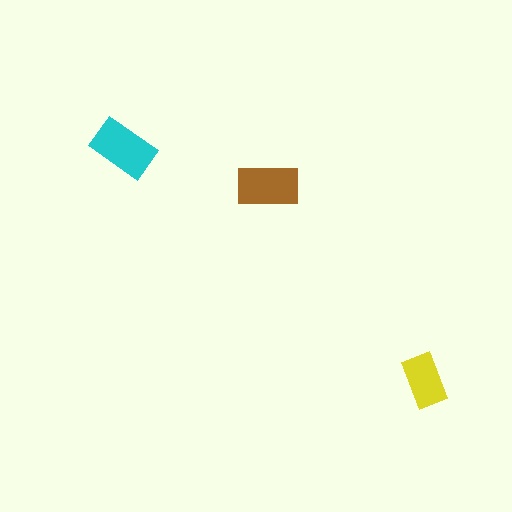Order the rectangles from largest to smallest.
the cyan one, the brown one, the yellow one.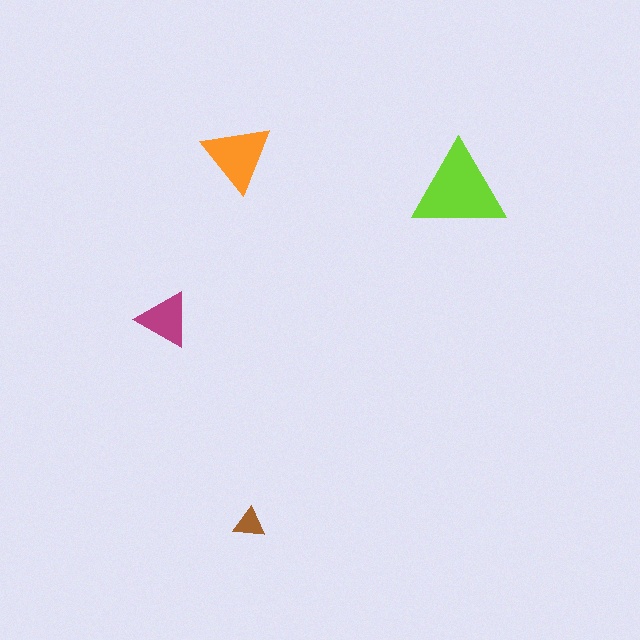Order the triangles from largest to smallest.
the lime one, the orange one, the magenta one, the brown one.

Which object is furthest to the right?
The lime triangle is rightmost.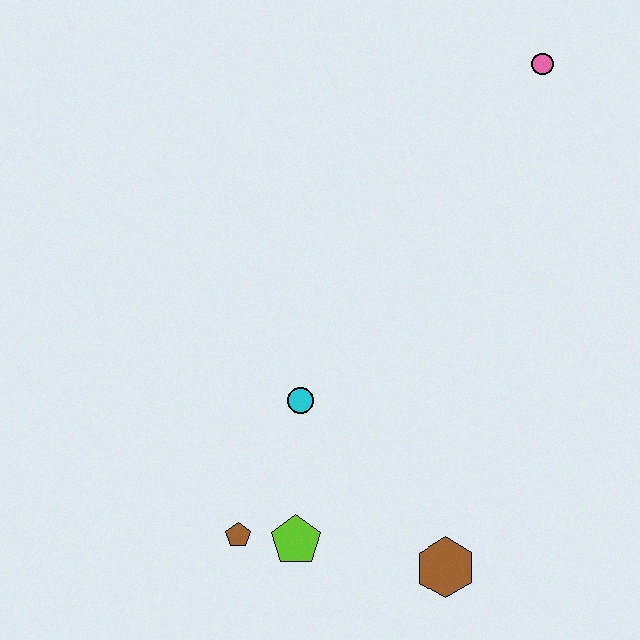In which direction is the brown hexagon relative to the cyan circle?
The brown hexagon is below the cyan circle.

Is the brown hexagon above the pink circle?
No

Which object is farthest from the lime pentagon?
The pink circle is farthest from the lime pentagon.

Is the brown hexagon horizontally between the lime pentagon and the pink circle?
Yes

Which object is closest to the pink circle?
The cyan circle is closest to the pink circle.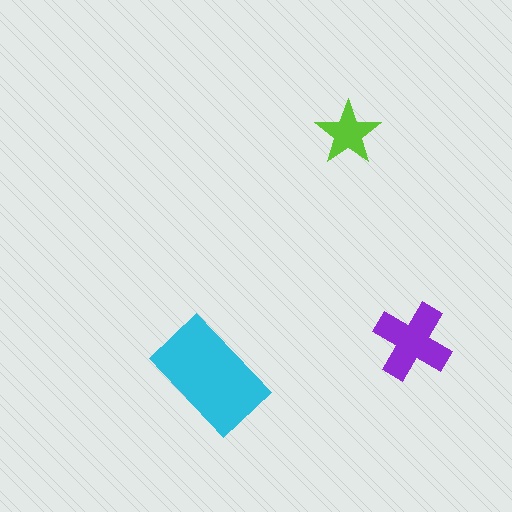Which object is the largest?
The cyan rectangle.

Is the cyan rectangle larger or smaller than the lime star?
Larger.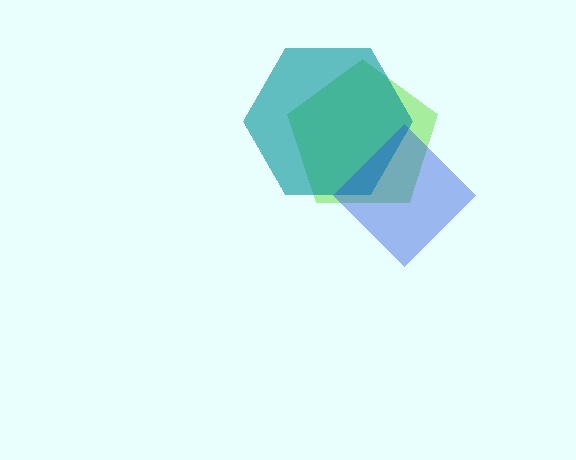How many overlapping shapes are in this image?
There are 3 overlapping shapes in the image.